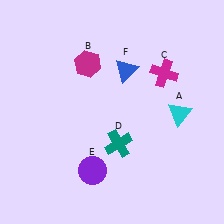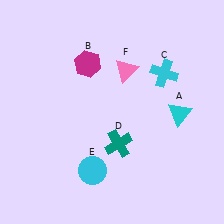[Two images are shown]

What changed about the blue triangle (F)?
In Image 1, F is blue. In Image 2, it changed to pink.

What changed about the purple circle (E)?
In Image 1, E is purple. In Image 2, it changed to cyan.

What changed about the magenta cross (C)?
In Image 1, C is magenta. In Image 2, it changed to cyan.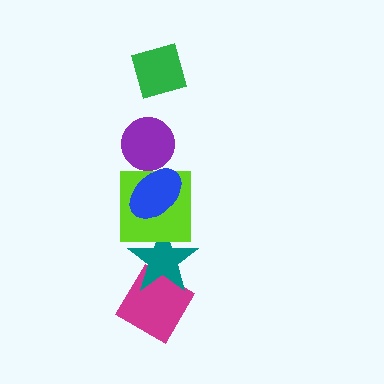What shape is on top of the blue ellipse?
The purple circle is on top of the blue ellipse.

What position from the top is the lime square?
The lime square is 4th from the top.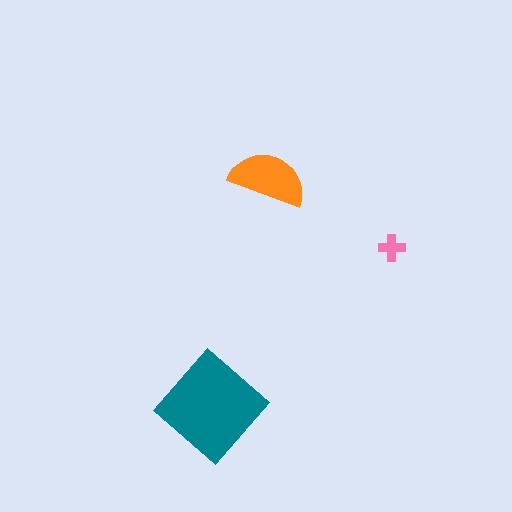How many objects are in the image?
There are 3 objects in the image.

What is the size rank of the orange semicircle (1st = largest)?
2nd.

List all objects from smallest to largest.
The pink cross, the orange semicircle, the teal diamond.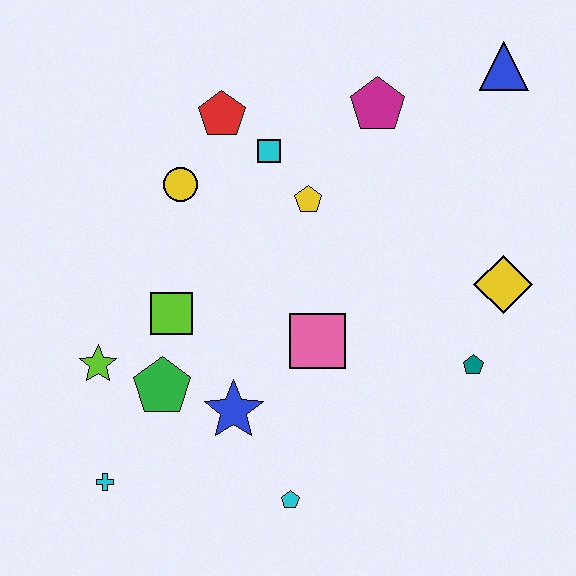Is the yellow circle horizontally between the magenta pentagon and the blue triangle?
No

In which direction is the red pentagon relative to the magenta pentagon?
The red pentagon is to the left of the magenta pentagon.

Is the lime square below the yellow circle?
Yes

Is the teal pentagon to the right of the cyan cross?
Yes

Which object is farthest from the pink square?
The blue triangle is farthest from the pink square.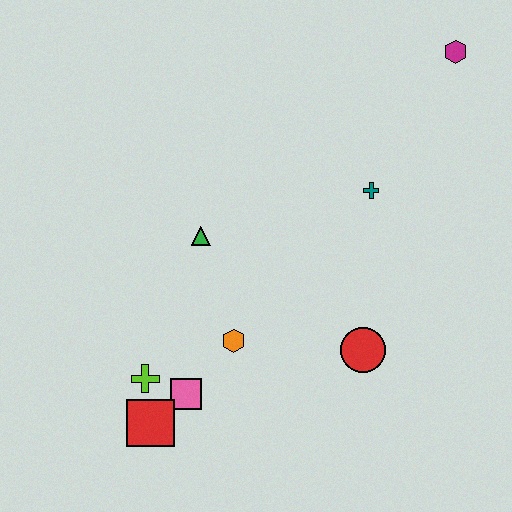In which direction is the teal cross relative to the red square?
The teal cross is above the red square.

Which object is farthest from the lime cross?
The magenta hexagon is farthest from the lime cross.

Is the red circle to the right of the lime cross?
Yes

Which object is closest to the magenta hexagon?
The teal cross is closest to the magenta hexagon.